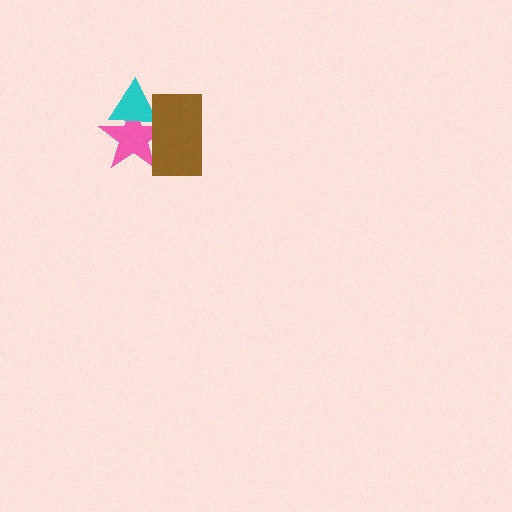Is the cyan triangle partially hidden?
Yes, it is partially covered by another shape.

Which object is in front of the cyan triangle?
The brown rectangle is in front of the cyan triangle.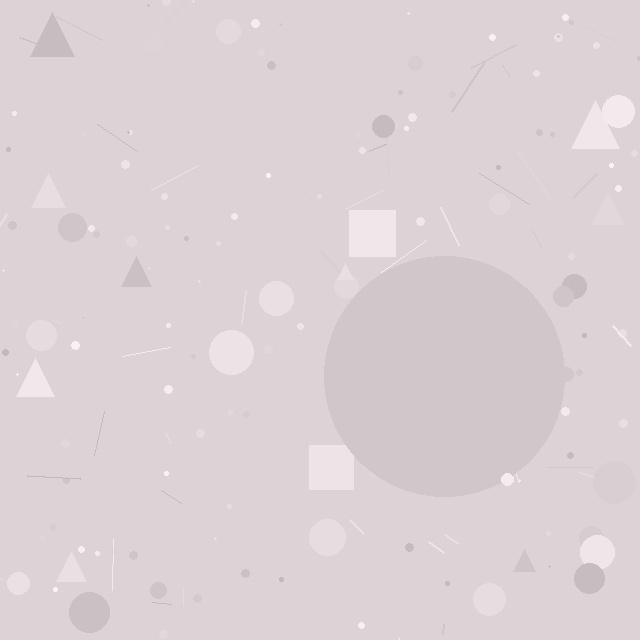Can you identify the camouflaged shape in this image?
The camouflaged shape is a circle.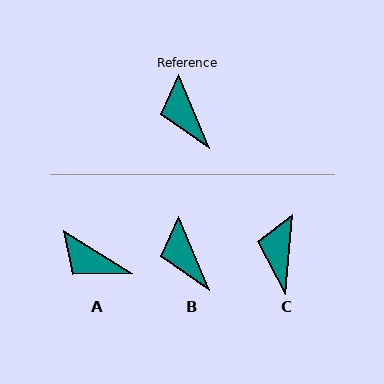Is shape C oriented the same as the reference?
No, it is off by about 28 degrees.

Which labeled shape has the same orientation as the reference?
B.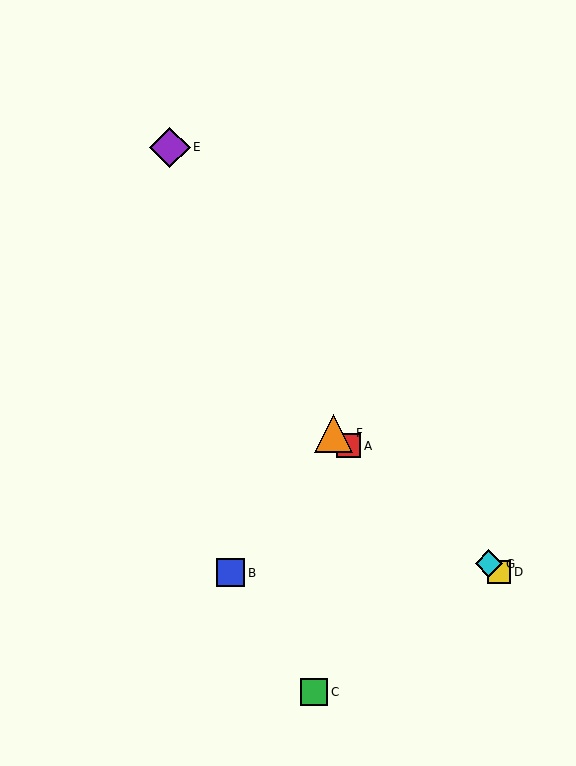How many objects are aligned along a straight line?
4 objects (A, D, F, G) are aligned along a straight line.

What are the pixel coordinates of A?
Object A is at (349, 446).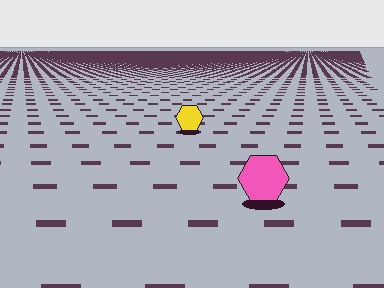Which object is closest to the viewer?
The pink hexagon is closest. The texture marks near it are larger and more spread out.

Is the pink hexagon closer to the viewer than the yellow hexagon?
Yes. The pink hexagon is closer — you can tell from the texture gradient: the ground texture is coarser near it.